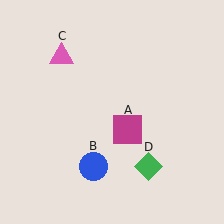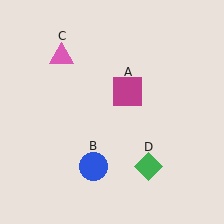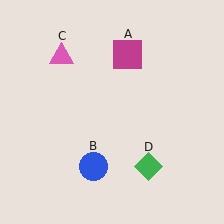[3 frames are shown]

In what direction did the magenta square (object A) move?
The magenta square (object A) moved up.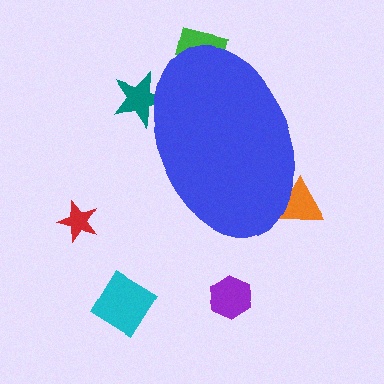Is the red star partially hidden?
No, the red star is fully visible.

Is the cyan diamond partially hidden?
No, the cyan diamond is fully visible.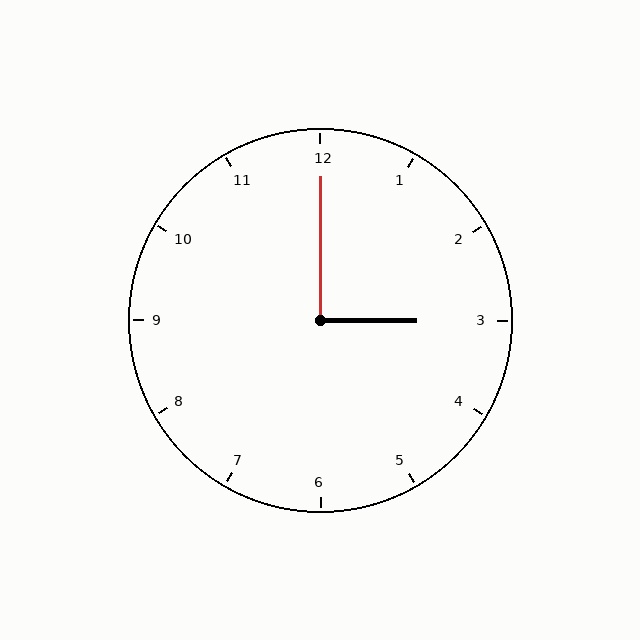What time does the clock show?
3:00.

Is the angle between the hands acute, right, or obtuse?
It is right.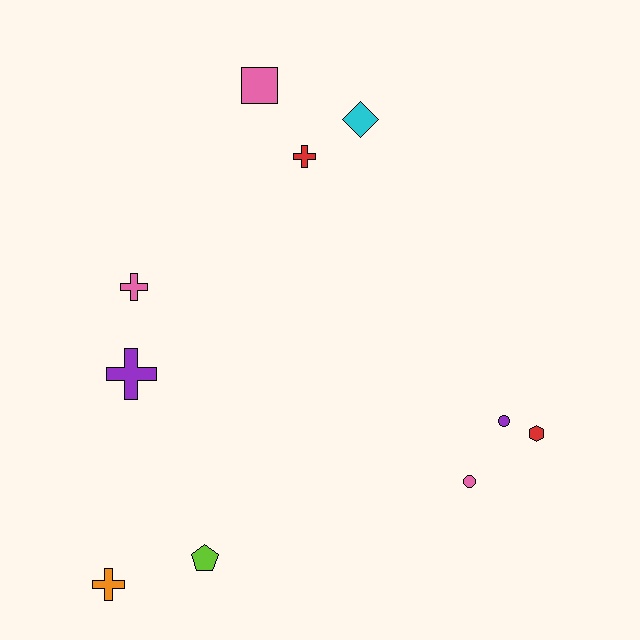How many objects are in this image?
There are 10 objects.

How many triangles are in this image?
There are no triangles.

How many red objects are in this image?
There are 2 red objects.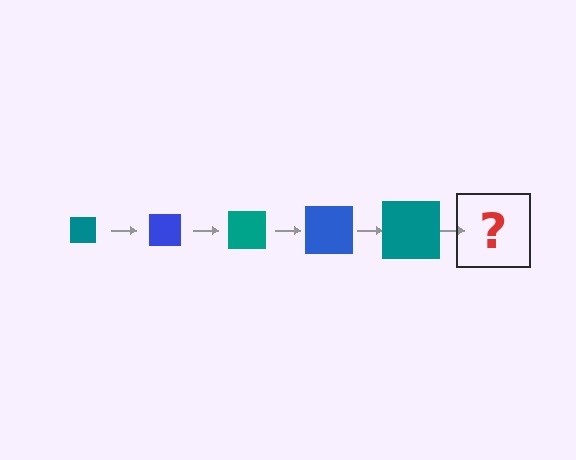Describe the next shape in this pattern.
It should be a blue square, larger than the previous one.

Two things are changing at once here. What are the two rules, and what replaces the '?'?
The two rules are that the square grows larger each step and the color cycles through teal and blue. The '?' should be a blue square, larger than the previous one.